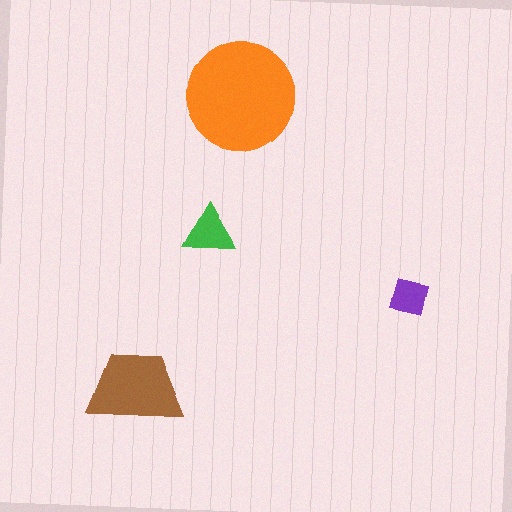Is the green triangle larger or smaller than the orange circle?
Smaller.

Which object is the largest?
The orange circle.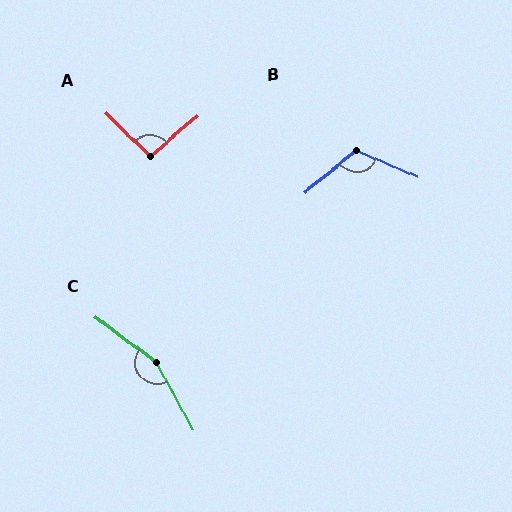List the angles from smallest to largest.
A (96°), B (117°), C (155°).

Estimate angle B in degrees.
Approximately 117 degrees.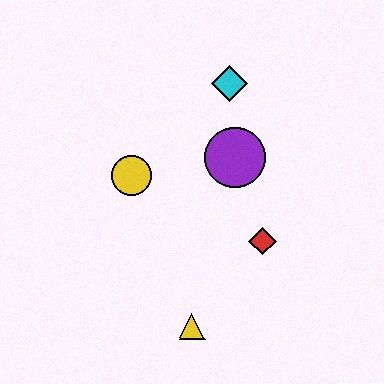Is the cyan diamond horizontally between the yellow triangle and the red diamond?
Yes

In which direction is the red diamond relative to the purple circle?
The red diamond is below the purple circle.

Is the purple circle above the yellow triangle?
Yes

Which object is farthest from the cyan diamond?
The yellow triangle is farthest from the cyan diamond.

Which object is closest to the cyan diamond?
The purple circle is closest to the cyan diamond.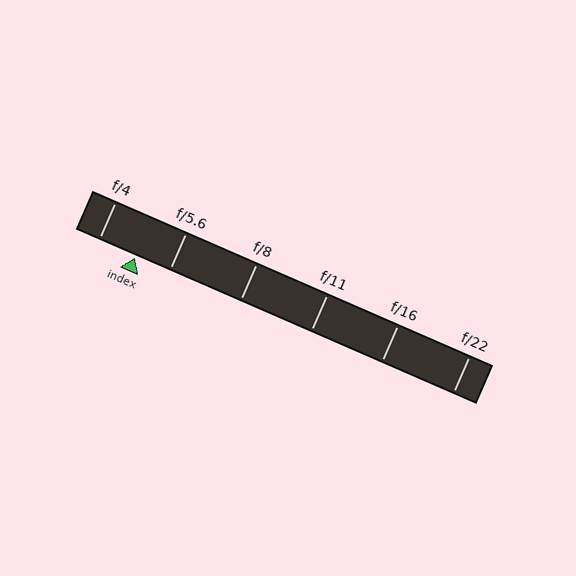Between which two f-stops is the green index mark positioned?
The index mark is between f/4 and f/5.6.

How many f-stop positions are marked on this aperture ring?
There are 6 f-stop positions marked.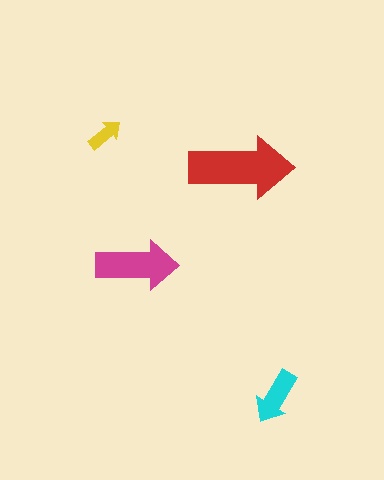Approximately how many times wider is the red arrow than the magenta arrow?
About 1.5 times wider.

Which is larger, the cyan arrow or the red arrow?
The red one.